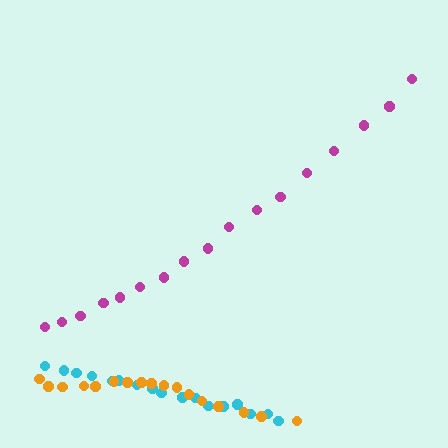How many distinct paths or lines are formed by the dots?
There are 3 distinct paths.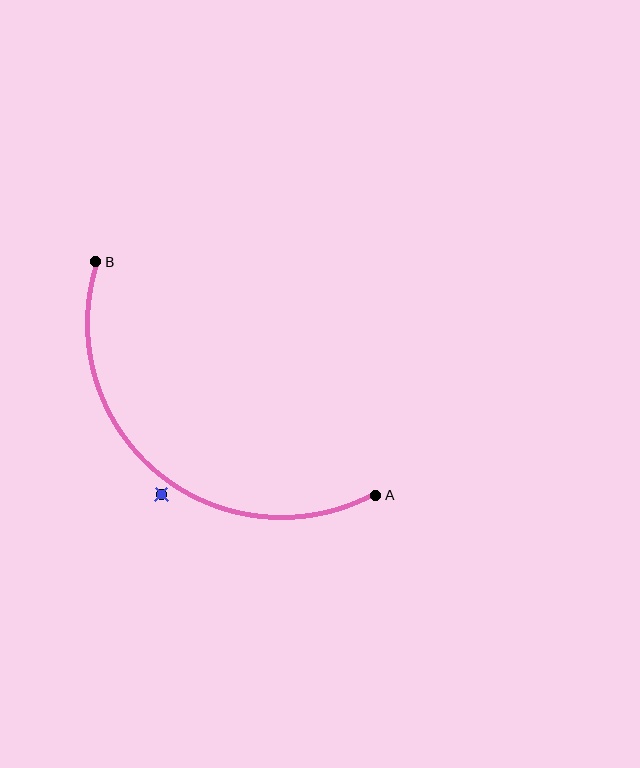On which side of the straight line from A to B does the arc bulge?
The arc bulges below and to the left of the straight line connecting A and B.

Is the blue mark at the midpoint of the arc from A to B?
No — the blue mark does not lie on the arc at all. It sits slightly outside the curve.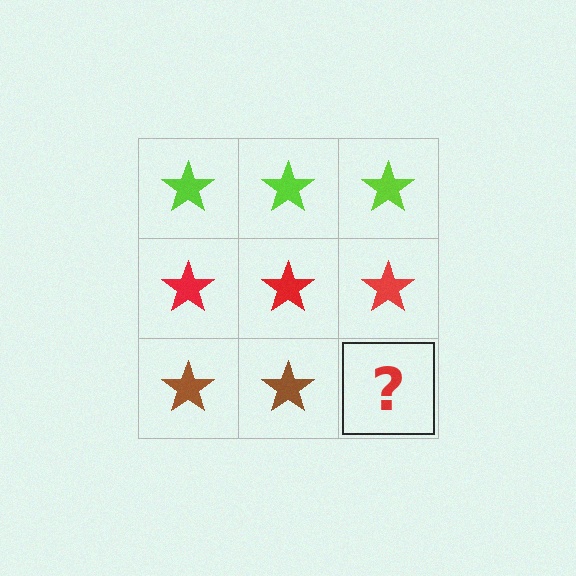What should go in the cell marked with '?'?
The missing cell should contain a brown star.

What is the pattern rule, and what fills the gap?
The rule is that each row has a consistent color. The gap should be filled with a brown star.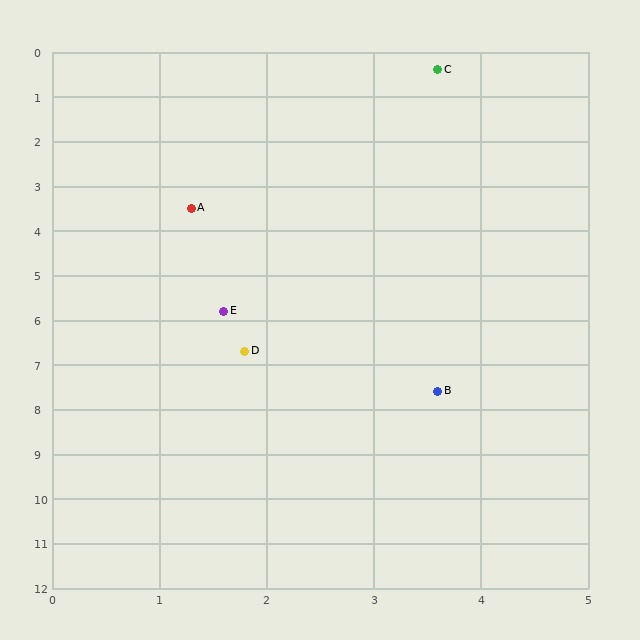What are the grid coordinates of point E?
Point E is at approximately (1.6, 5.8).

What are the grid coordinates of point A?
Point A is at approximately (1.3, 3.5).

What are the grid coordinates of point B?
Point B is at approximately (3.6, 7.6).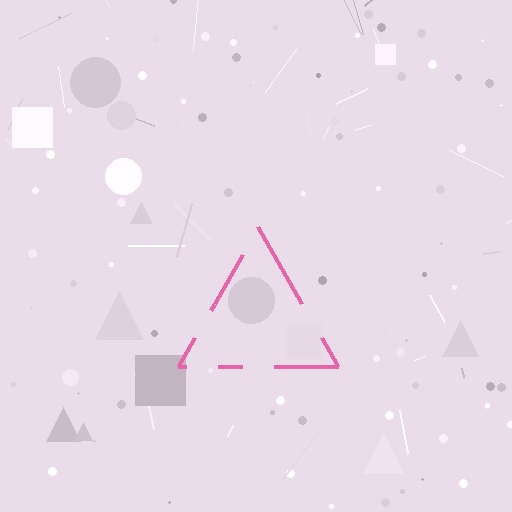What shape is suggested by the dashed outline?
The dashed outline suggests a triangle.